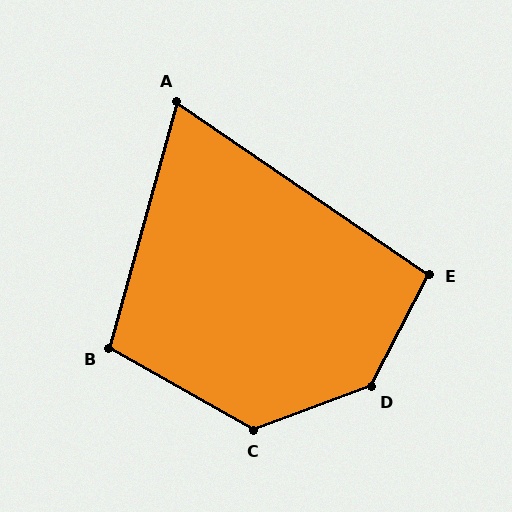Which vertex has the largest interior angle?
D, at approximately 138 degrees.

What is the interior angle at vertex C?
Approximately 130 degrees (obtuse).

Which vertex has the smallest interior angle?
A, at approximately 71 degrees.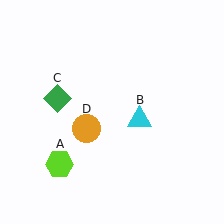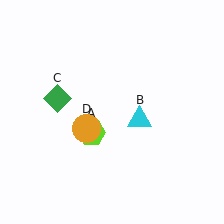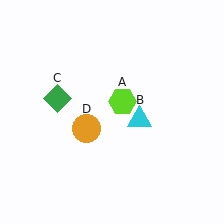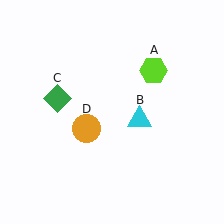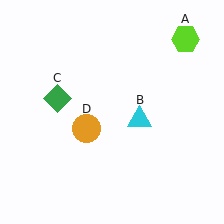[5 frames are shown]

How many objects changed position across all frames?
1 object changed position: lime hexagon (object A).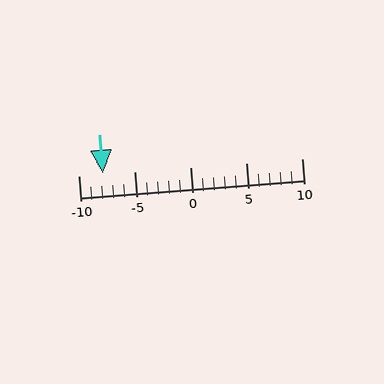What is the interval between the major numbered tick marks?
The major tick marks are spaced 5 units apart.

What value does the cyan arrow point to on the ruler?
The cyan arrow points to approximately -8.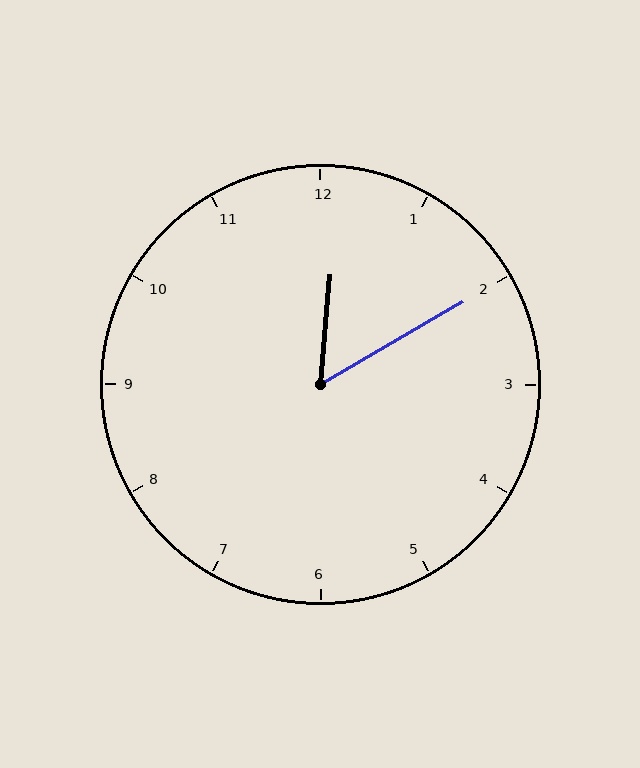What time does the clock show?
12:10.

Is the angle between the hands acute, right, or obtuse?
It is acute.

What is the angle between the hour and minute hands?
Approximately 55 degrees.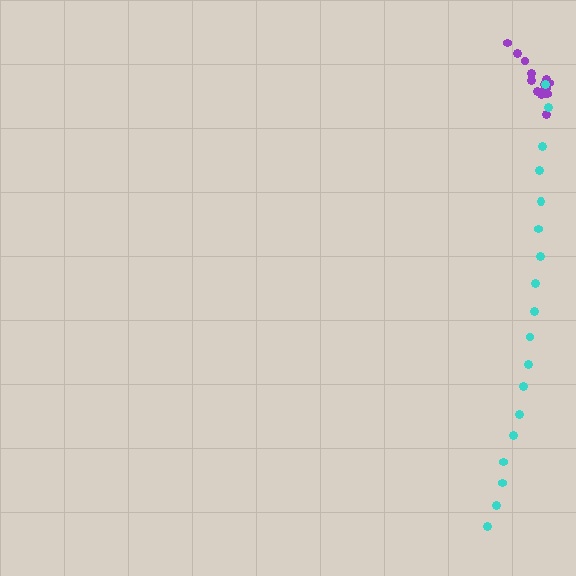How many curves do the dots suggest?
There are 2 distinct paths.